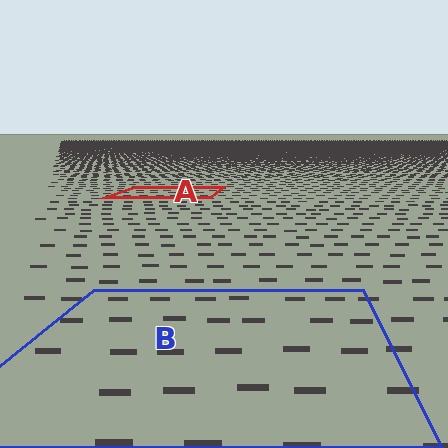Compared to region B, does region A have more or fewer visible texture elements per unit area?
Region A has more texture elements per unit area — they are packed more densely because it is farther away.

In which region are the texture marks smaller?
The texture marks are smaller in region A, because it is farther away.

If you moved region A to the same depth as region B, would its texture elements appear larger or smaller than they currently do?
They would appear larger. At a closer depth, the same texture elements are projected at a bigger on-screen size.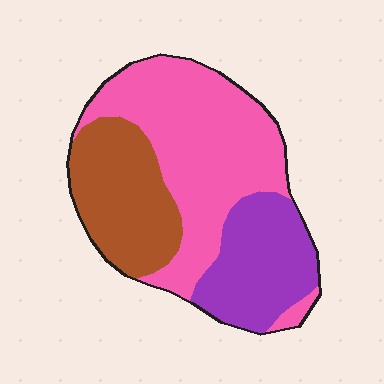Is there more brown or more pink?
Pink.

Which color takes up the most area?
Pink, at roughly 50%.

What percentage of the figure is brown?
Brown covers 27% of the figure.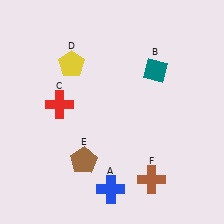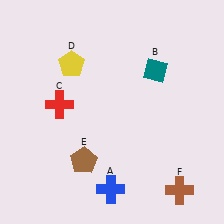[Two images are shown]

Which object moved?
The brown cross (F) moved right.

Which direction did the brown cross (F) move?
The brown cross (F) moved right.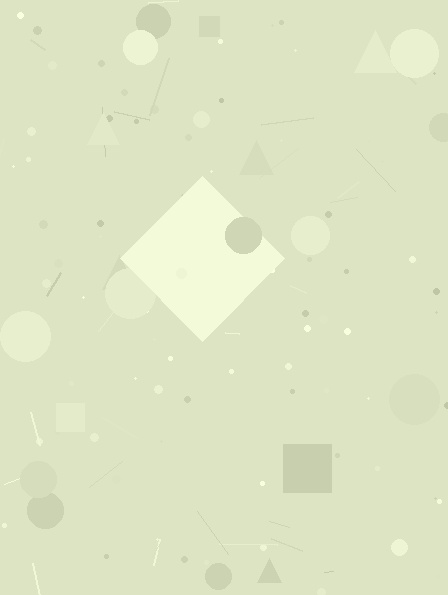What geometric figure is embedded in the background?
A diamond is embedded in the background.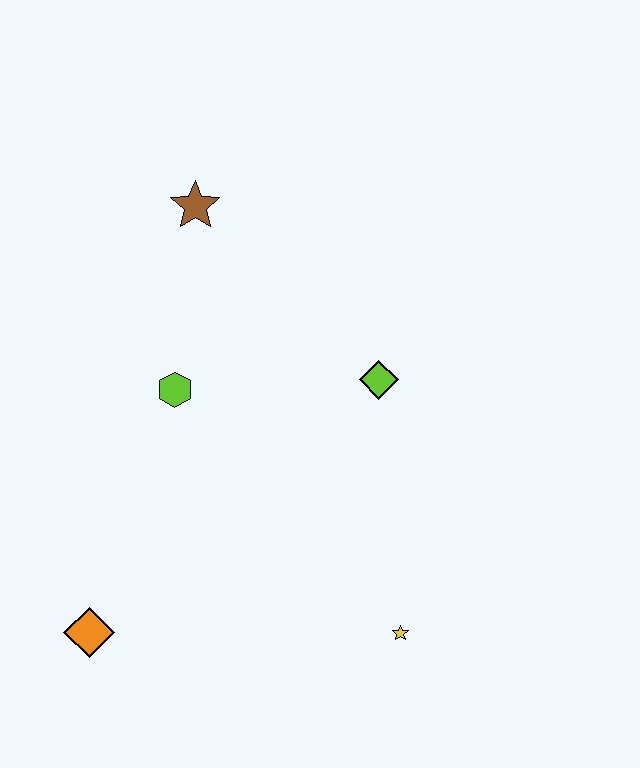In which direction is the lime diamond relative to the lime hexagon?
The lime diamond is to the right of the lime hexagon.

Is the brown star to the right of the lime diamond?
No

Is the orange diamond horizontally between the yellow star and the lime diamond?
No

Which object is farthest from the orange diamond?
The brown star is farthest from the orange diamond.